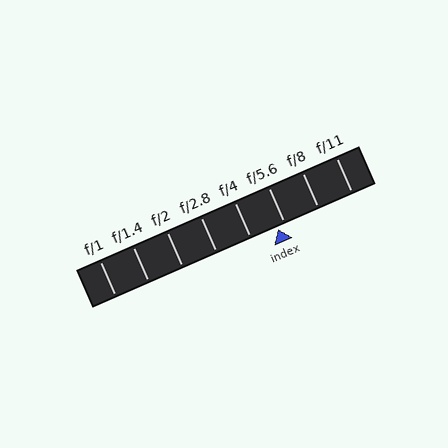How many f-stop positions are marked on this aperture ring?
There are 8 f-stop positions marked.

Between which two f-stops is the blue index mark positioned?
The index mark is between f/4 and f/5.6.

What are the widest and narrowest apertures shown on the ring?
The widest aperture shown is f/1 and the narrowest is f/11.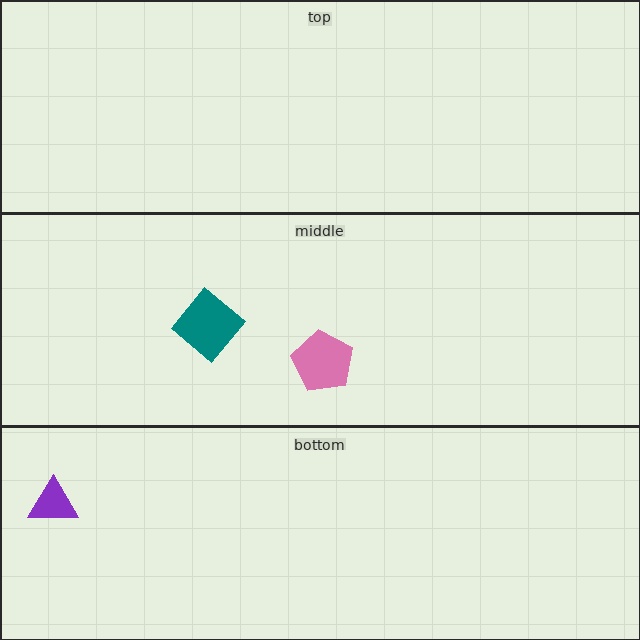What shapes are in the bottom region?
The purple triangle.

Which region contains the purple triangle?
The bottom region.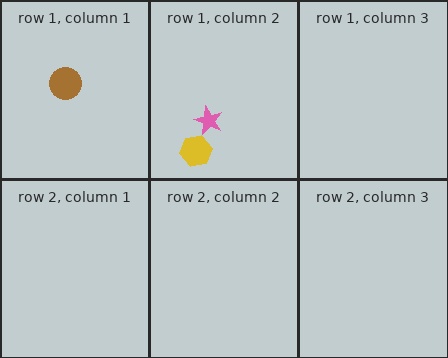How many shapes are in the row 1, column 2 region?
2.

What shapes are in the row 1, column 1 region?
The brown circle.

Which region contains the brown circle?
The row 1, column 1 region.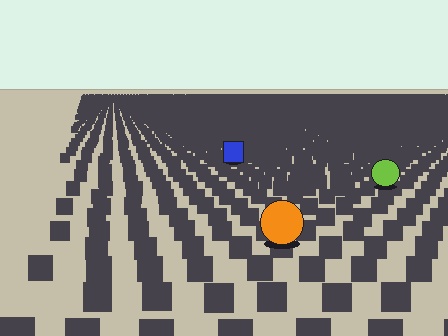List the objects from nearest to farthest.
From nearest to farthest: the orange circle, the lime circle, the blue square.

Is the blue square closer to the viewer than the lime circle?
No. The lime circle is closer — you can tell from the texture gradient: the ground texture is coarser near it.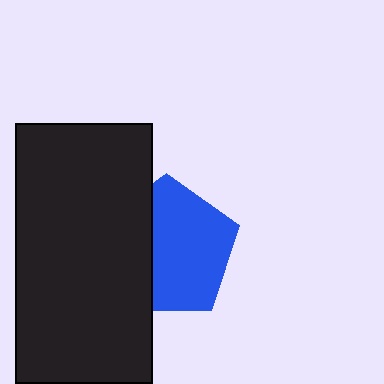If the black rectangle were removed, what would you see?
You would see the complete blue pentagon.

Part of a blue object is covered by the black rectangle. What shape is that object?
It is a pentagon.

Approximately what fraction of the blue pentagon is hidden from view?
Roughly 37% of the blue pentagon is hidden behind the black rectangle.